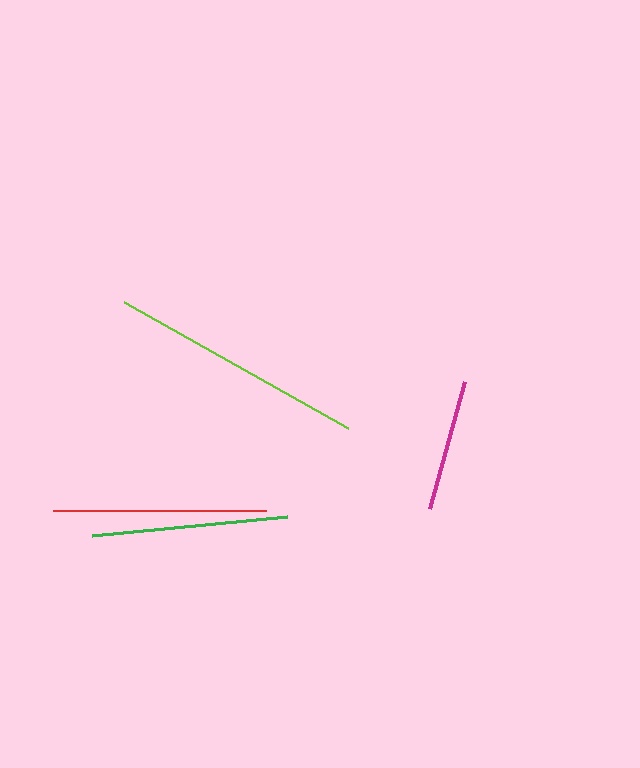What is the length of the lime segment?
The lime segment is approximately 257 pixels long.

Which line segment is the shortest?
The magenta line is the shortest at approximately 132 pixels.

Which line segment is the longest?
The lime line is the longest at approximately 257 pixels.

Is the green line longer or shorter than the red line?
The red line is longer than the green line.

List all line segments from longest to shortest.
From longest to shortest: lime, red, green, magenta.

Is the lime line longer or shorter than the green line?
The lime line is longer than the green line.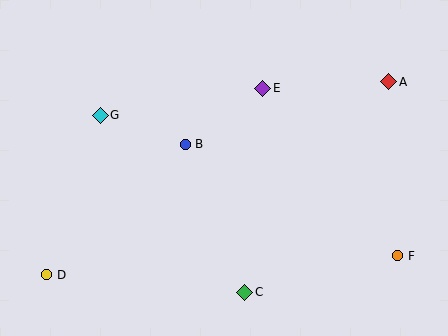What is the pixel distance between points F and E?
The distance between F and E is 215 pixels.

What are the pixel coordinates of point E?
Point E is at (263, 88).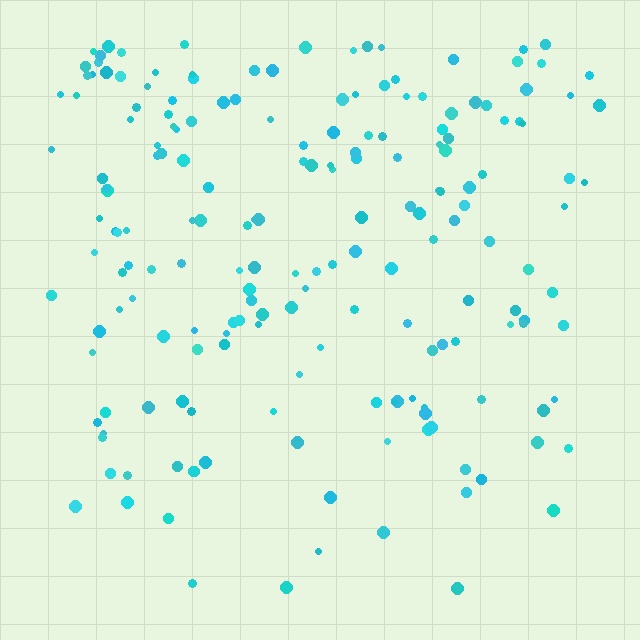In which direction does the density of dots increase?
From bottom to top, with the top side densest.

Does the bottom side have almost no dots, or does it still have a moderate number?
Still a moderate number, just noticeably fewer than the top.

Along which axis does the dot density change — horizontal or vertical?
Vertical.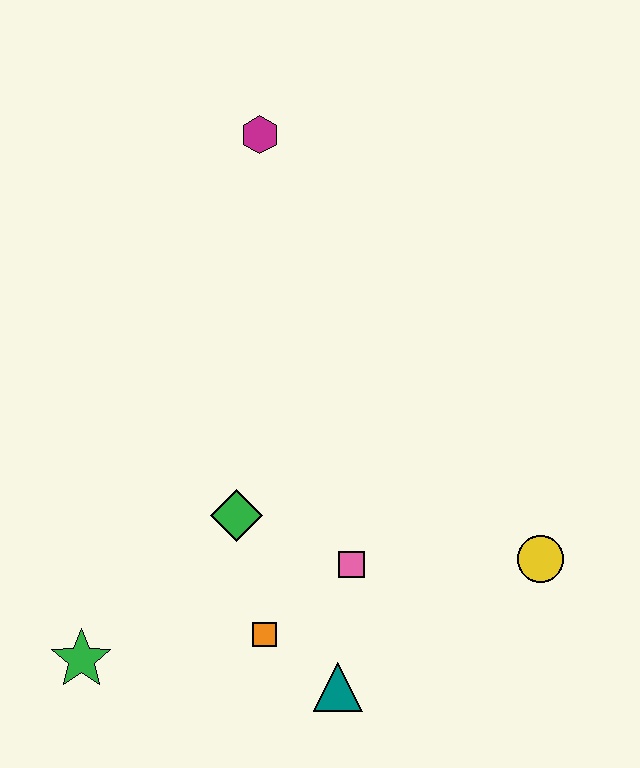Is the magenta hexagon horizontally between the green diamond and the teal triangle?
Yes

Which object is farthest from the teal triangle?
The magenta hexagon is farthest from the teal triangle.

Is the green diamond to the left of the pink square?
Yes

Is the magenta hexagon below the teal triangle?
No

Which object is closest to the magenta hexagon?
The green diamond is closest to the magenta hexagon.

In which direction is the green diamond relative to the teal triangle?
The green diamond is above the teal triangle.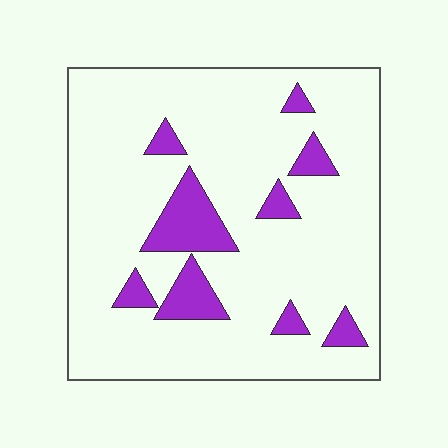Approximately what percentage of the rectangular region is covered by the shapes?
Approximately 15%.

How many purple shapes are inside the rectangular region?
9.